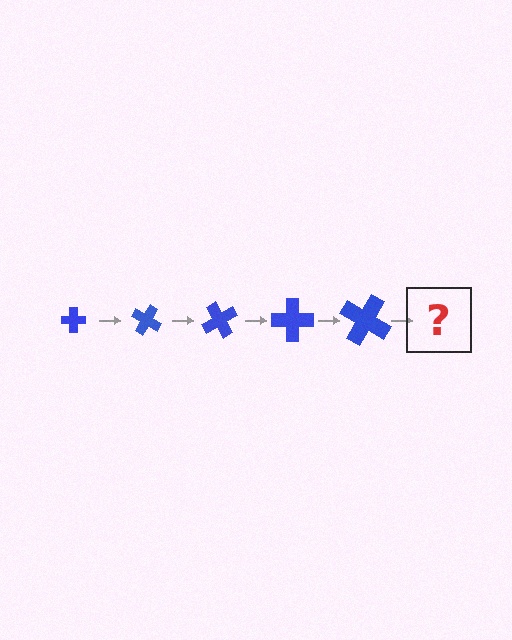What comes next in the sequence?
The next element should be a cross, larger than the previous one and rotated 150 degrees from the start.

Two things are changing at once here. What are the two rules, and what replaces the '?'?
The two rules are that the cross grows larger each step and it rotates 30 degrees each step. The '?' should be a cross, larger than the previous one and rotated 150 degrees from the start.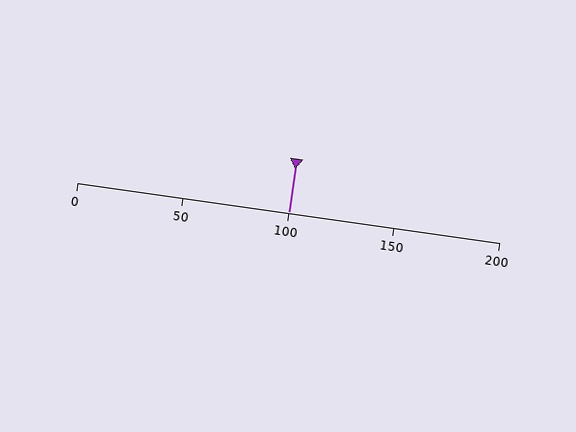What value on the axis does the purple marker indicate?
The marker indicates approximately 100.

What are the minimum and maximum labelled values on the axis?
The axis runs from 0 to 200.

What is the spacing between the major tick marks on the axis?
The major ticks are spaced 50 apart.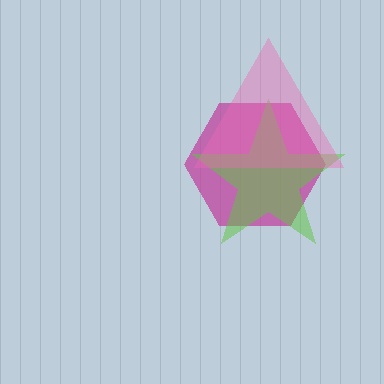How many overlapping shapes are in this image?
There are 3 overlapping shapes in the image.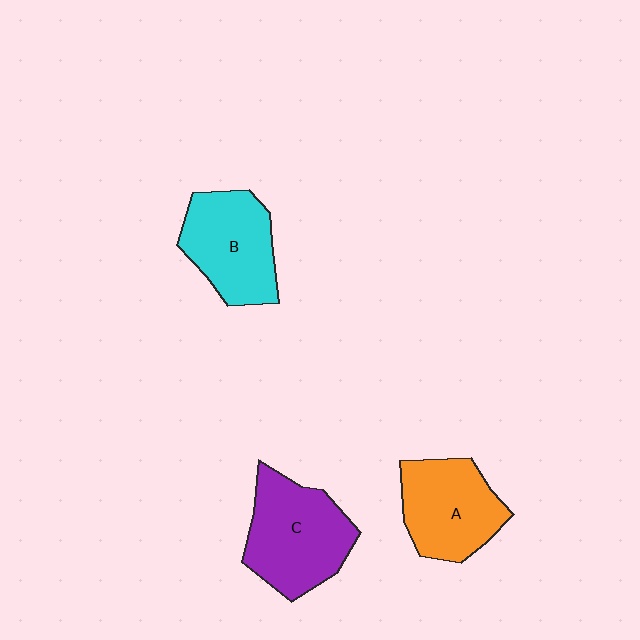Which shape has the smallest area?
Shape A (orange).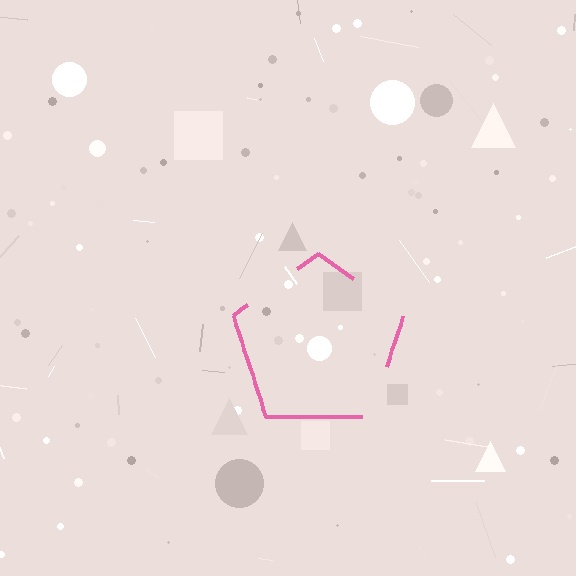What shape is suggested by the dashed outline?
The dashed outline suggests a pentagon.